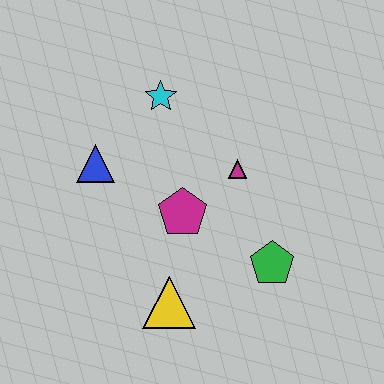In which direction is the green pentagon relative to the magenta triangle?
The green pentagon is below the magenta triangle.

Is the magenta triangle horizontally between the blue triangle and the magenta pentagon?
No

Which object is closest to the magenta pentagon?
The magenta triangle is closest to the magenta pentagon.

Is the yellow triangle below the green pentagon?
Yes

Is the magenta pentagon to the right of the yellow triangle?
Yes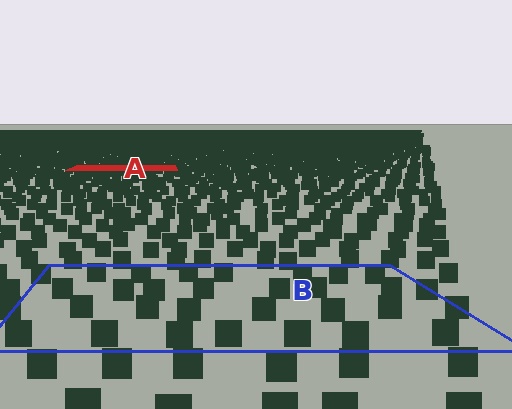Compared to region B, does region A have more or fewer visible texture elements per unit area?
Region A has more texture elements per unit area — they are packed more densely because it is farther away.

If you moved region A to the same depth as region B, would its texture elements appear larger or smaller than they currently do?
They would appear larger. At a closer depth, the same texture elements are projected at a bigger on-screen size.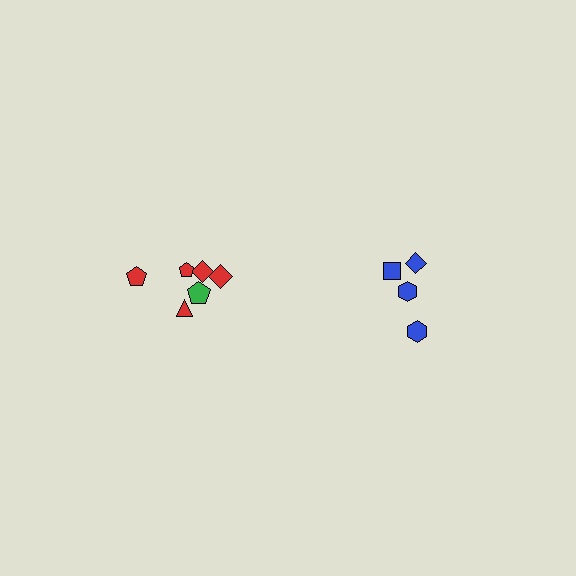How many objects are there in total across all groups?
There are 10 objects.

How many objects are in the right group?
There are 4 objects.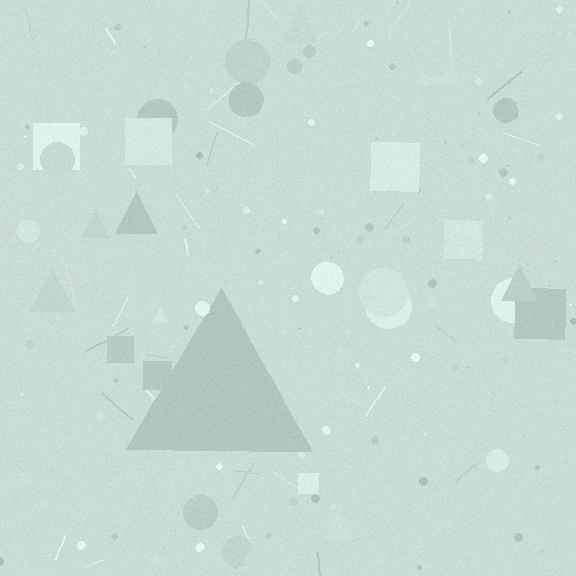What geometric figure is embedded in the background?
A triangle is embedded in the background.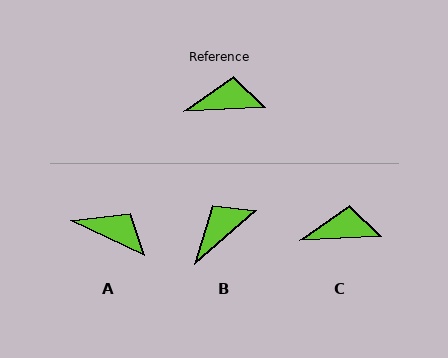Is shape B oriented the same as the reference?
No, it is off by about 38 degrees.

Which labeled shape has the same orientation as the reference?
C.